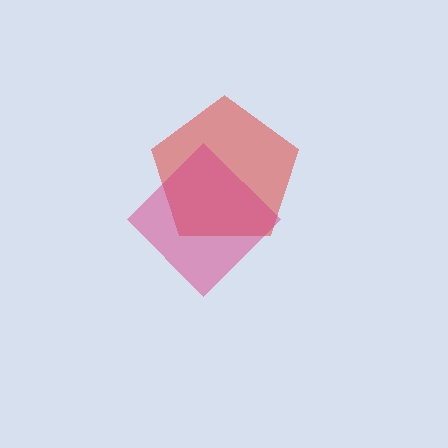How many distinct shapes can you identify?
There are 2 distinct shapes: a red pentagon, a magenta diamond.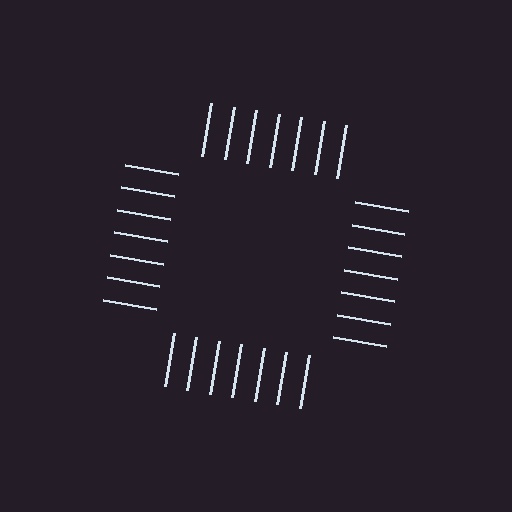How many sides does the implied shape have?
4 sides — the line-ends trace a square.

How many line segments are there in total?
28 — 7 along each of the 4 edges.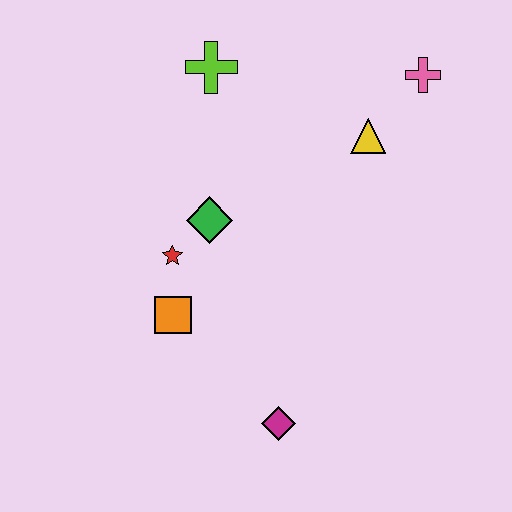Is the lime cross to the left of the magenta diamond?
Yes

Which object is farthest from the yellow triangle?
The magenta diamond is farthest from the yellow triangle.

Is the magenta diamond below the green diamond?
Yes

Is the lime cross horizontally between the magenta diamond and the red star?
Yes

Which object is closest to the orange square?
The red star is closest to the orange square.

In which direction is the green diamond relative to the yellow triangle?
The green diamond is to the left of the yellow triangle.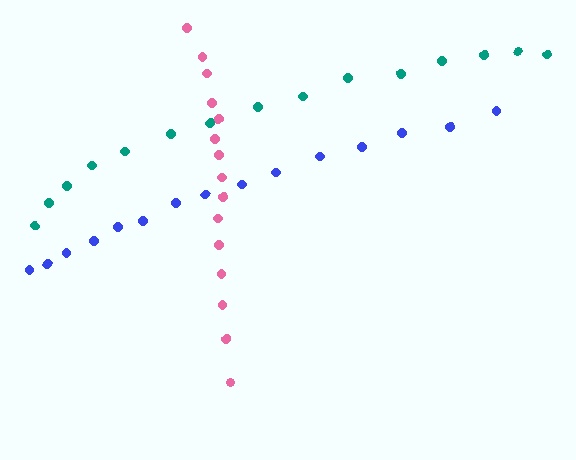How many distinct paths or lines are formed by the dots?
There are 3 distinct paths.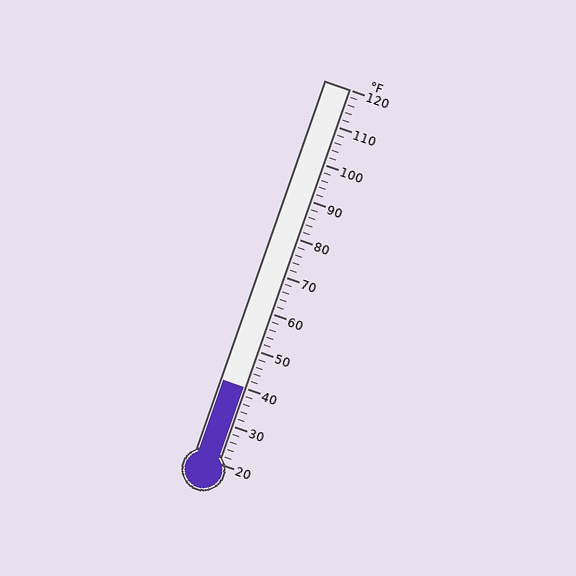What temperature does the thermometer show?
The thermometer shows approximately 40°F.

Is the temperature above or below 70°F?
The temperature is below 70°F.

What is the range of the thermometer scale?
The thermometer scale ranges from 20°F to 120°F.